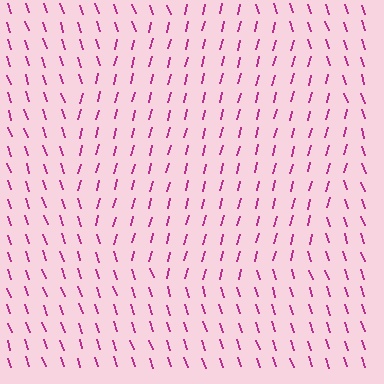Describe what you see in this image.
The image is filled with small magenta line segments. A circle region in the image has lines oriented differently from the surrounding lines, creating a visible texture boundary.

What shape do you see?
I see a circle.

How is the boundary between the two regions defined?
The boundary is defined purely by a change in line orientation (approximately 33 degrees difference). All lines are the same color and thickness.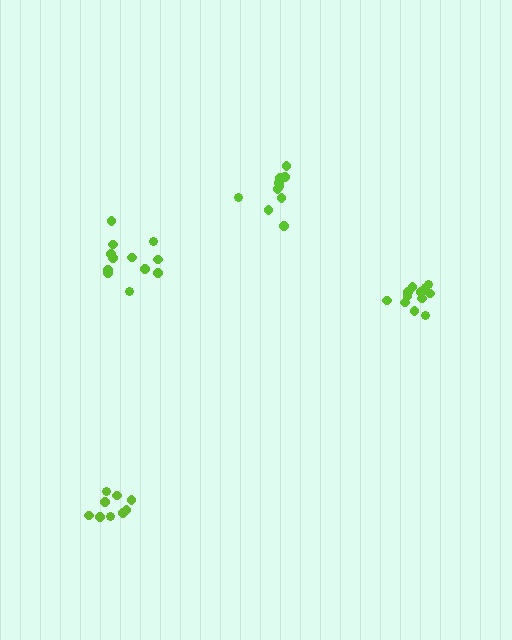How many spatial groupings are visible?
There are 4 spatial groupings.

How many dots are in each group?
Group 1: 12 dots, Group 2: 13 dots, Group 3: 10 dots, Group 4: 9 dots (44 total).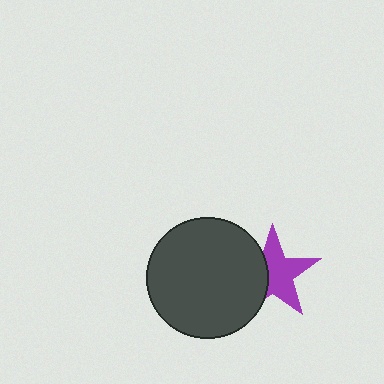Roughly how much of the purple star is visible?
About half of it is visible (roughly 63%).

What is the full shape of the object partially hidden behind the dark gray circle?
The partially hidden object is a purple star.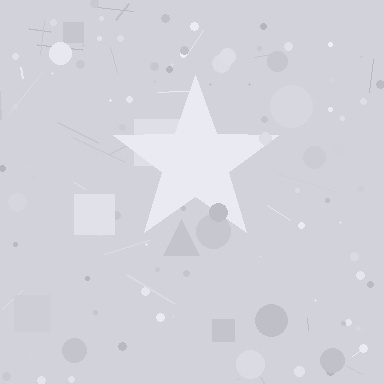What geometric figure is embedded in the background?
A star is embedded in the background.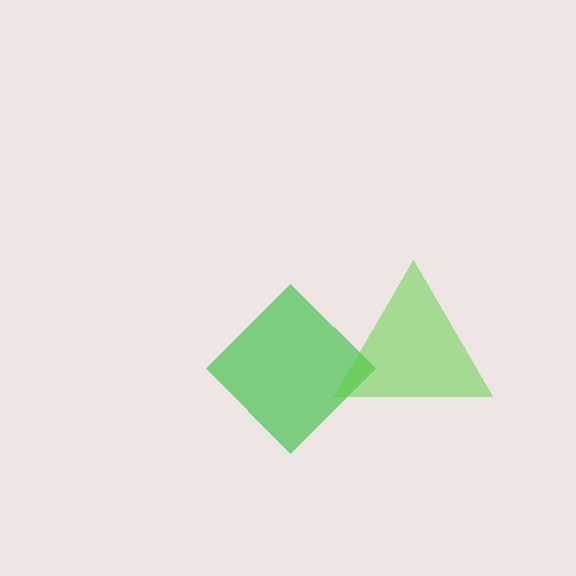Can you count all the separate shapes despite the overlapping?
Yes, there are 2 separate shapes.